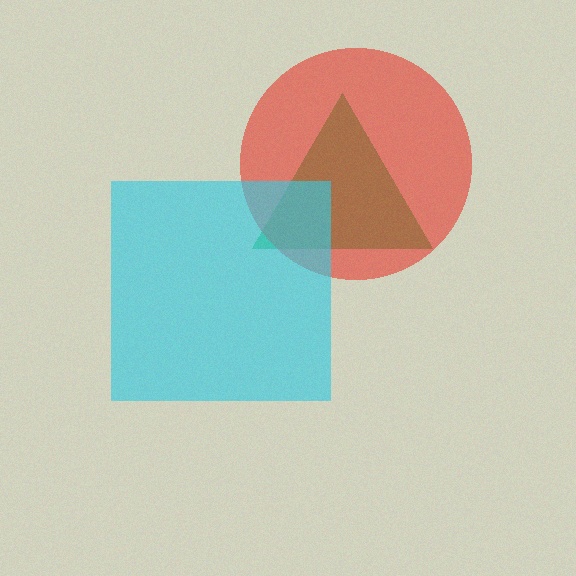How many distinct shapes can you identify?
There are 3 distinct shapes: a green triangle, a red circle, a cyan square.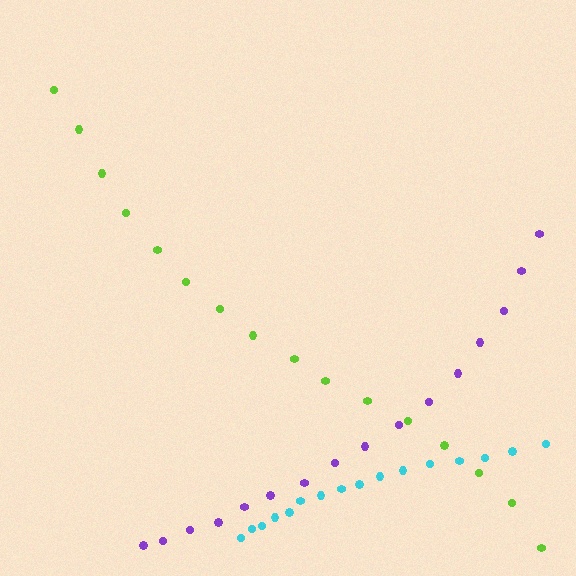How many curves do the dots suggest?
There are 3 distinct paths.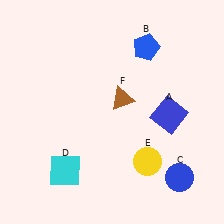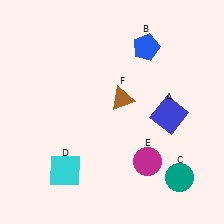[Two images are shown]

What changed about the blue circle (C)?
In Image 1, C is blue. In Image 2, it changed to teal.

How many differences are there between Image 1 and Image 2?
There are 2 differences between the two images.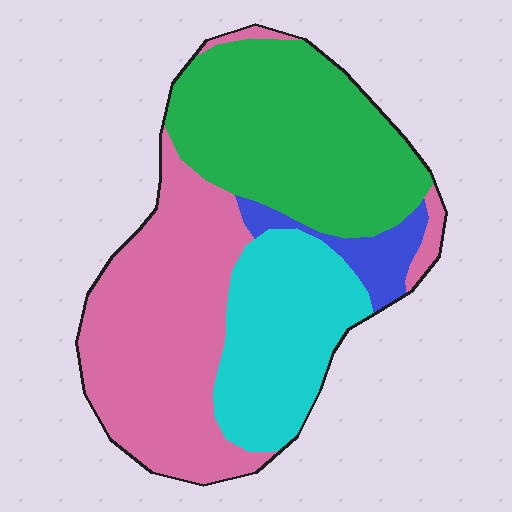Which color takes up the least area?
Blue, at roughly 5%.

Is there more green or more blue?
Green.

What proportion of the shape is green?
Green covers 34% of the shape.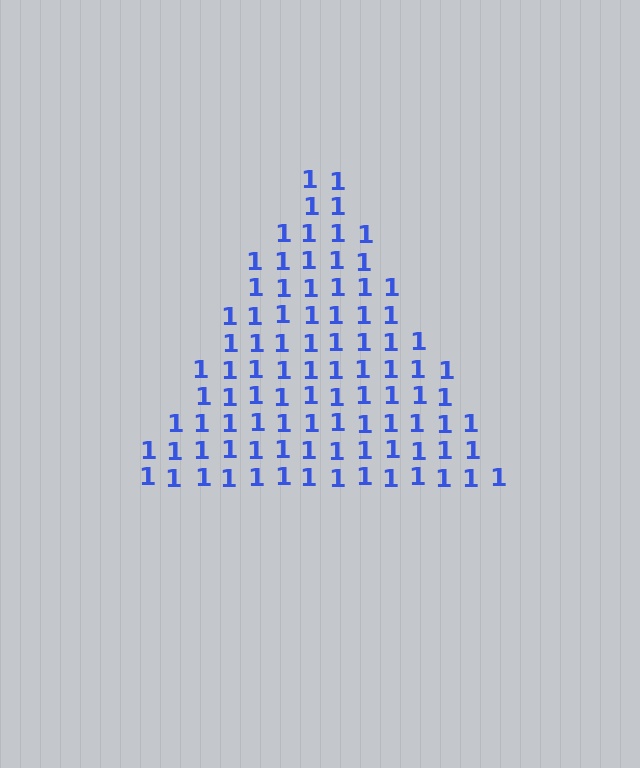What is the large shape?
The large shape is a triangle.